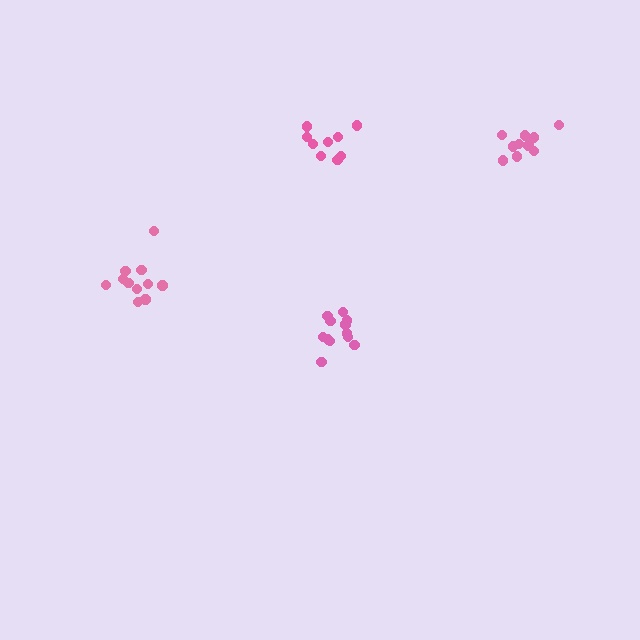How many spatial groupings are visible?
There are 4 spatial groupings.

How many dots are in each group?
Group 1: 11 dots, Group 2: 11 dots, Group 3: 12 dots, Group 4: 9 dots (43 total).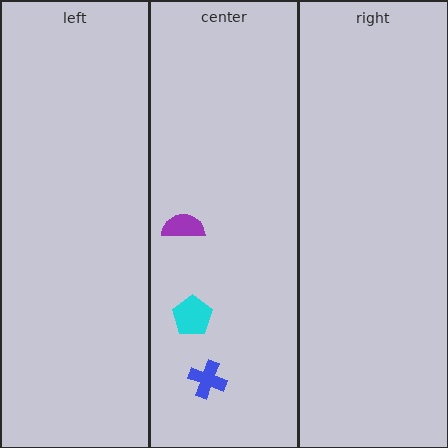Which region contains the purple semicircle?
The center region.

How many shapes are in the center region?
3.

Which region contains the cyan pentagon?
The center region.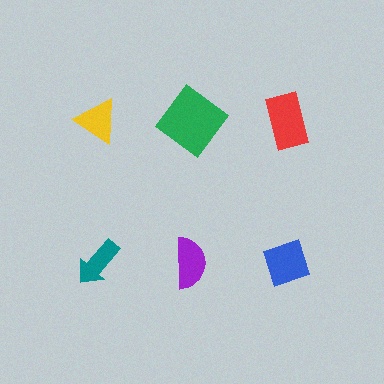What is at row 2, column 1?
A teal arrow.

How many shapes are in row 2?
3 shapes.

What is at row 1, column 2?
A green diamond.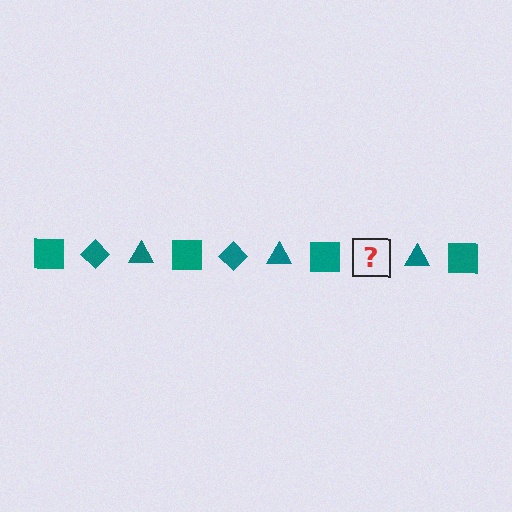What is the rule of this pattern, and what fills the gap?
The rule is that the pattern cycles through square, diamond, triangle shapes in teal. The gap should be filled with a teal diamond.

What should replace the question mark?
The question mark should be replaced with a teal diamond.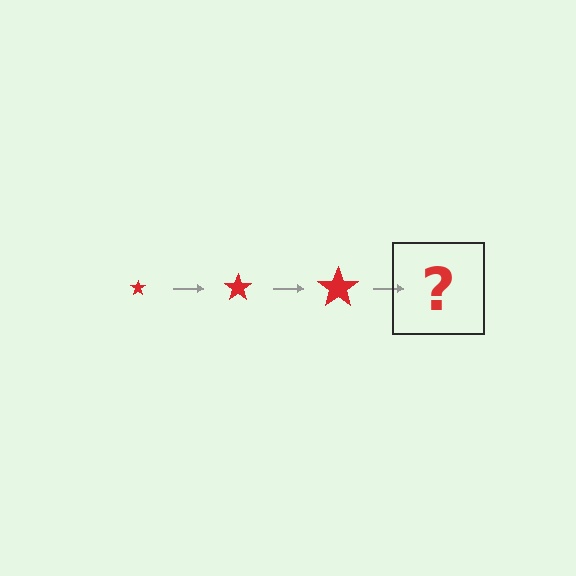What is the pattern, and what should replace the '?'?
The pattern is that the star gets progressively larger each step. The '?' should be a red star, larger than the previous one.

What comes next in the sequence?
The next element should be a red star, larger than the previous one.